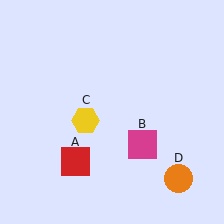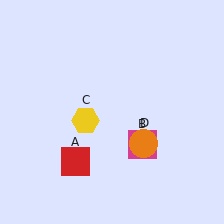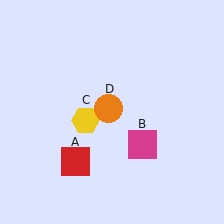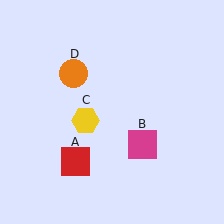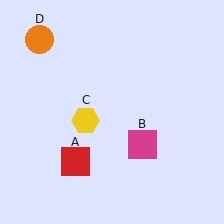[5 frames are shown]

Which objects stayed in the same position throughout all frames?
Red square (object A) and magenta square (object B) and yellow hexagon (object C) remained stationary.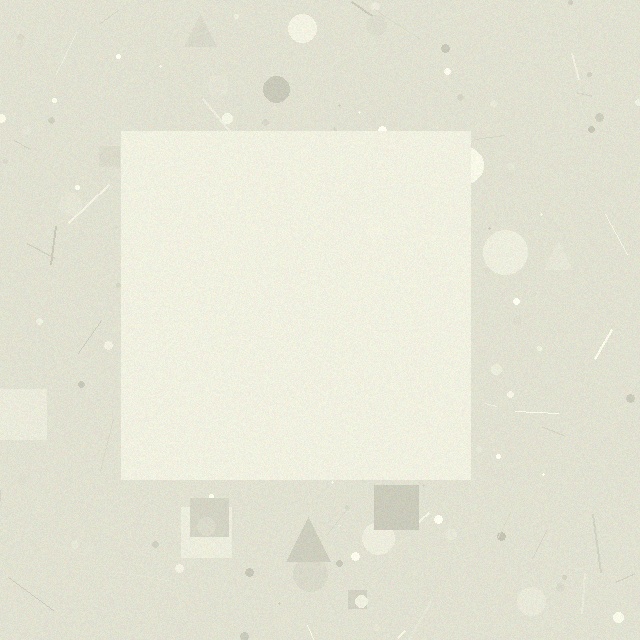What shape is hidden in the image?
A square is hidden in the image.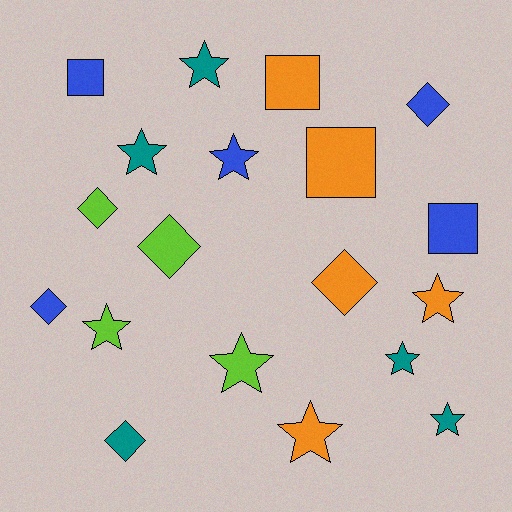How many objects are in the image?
There are 19 objects.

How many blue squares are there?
There are 2 blue squares.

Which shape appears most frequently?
Star, with 9 objects.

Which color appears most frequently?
Teal, with 5 objects.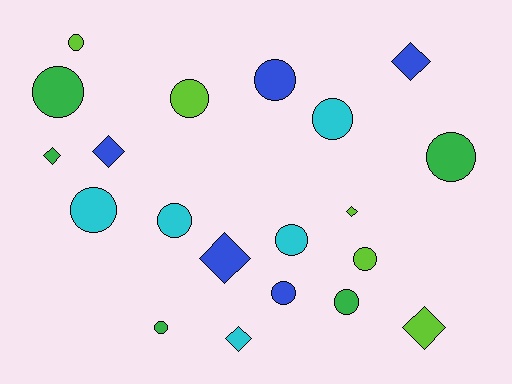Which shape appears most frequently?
Circle, with 13 objects.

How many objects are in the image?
There are 20 objects.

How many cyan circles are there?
There are 4 cyan circles.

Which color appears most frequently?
Green, with 5 objects.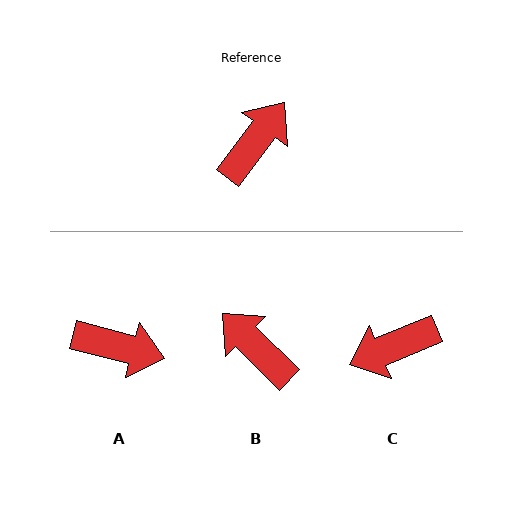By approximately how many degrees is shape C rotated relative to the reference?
Approximately 149 degrees counter-clockwise.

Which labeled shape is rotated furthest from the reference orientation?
C, about 149 degrees away.